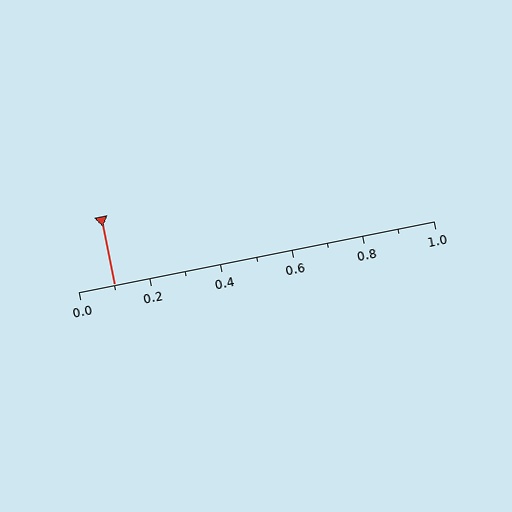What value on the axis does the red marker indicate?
The marker indicates approximately 0.1.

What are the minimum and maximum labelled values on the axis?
The axis runs from 0.0 to 1.0.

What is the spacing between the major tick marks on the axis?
The major ticks are spaced 0.2 apart.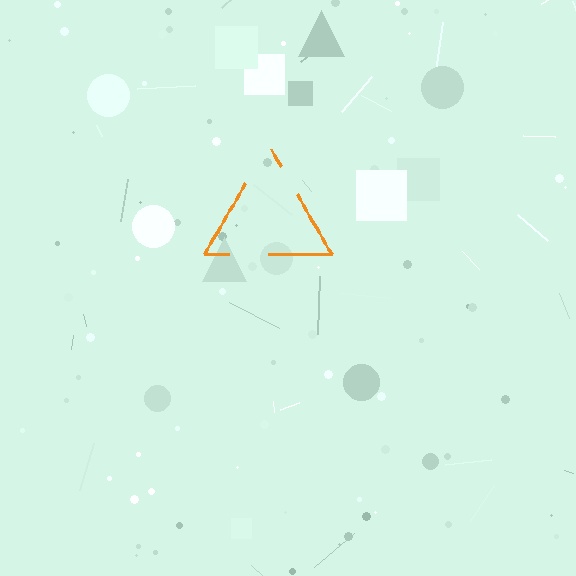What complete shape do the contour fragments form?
The contour fragments form a triangle.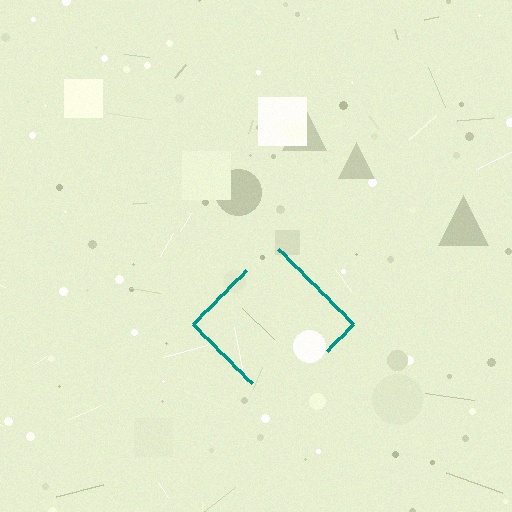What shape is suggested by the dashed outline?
The dashed outline suggests a diamond.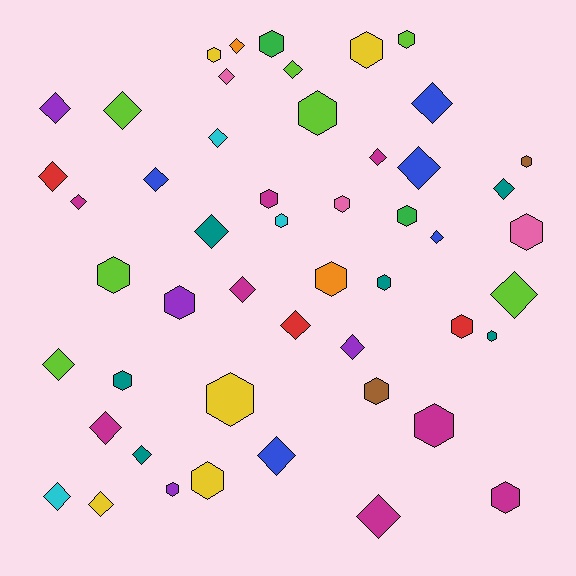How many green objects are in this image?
There are 2 green objects.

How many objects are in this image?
There are 50 objects.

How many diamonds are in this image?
There are 26 diamonds.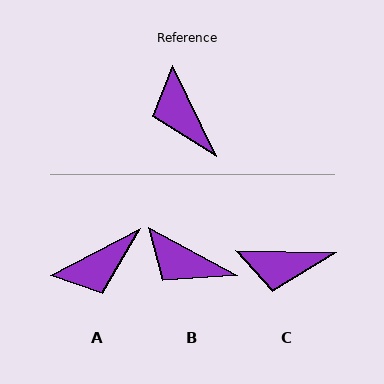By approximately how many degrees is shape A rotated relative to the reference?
Approximately 92 degrees counter-clockwise.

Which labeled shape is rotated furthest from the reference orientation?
A, about 92 degrees away.